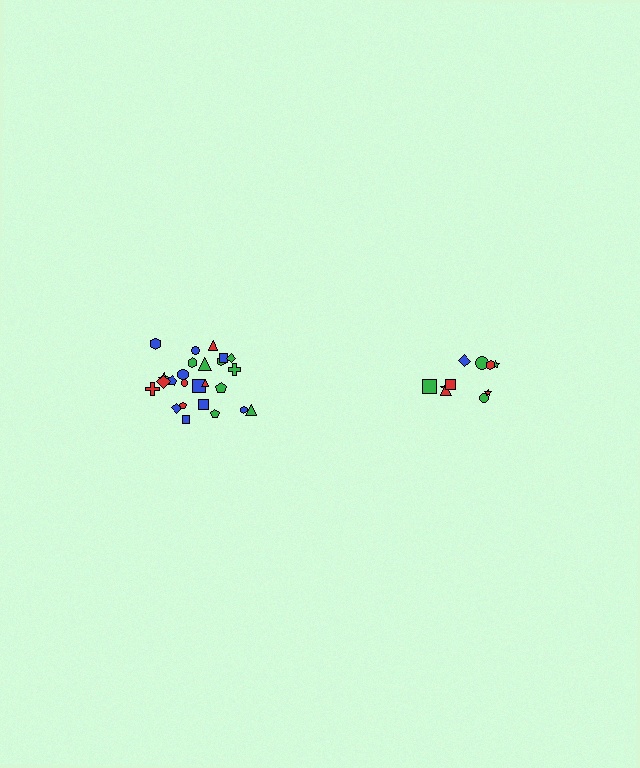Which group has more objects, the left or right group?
The left group.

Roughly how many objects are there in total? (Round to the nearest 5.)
Roughly 35 objects in total.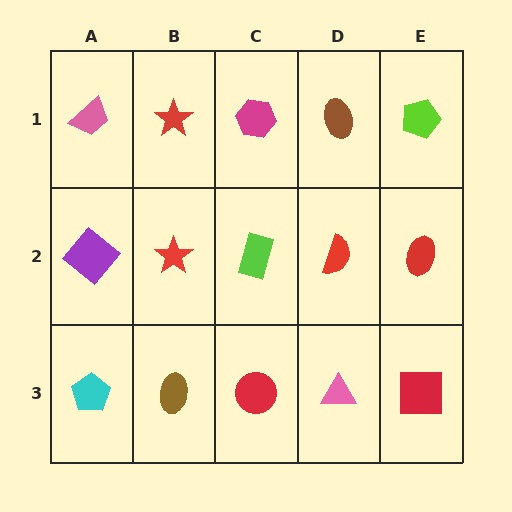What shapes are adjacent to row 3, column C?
A lime rectangle (row 2, column C), a brown ellipse (row 3, column B), a pink triangle (row 3, column D).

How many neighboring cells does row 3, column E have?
2.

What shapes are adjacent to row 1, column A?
A purple diamond (row 2, column A), a red star (row 1, column B).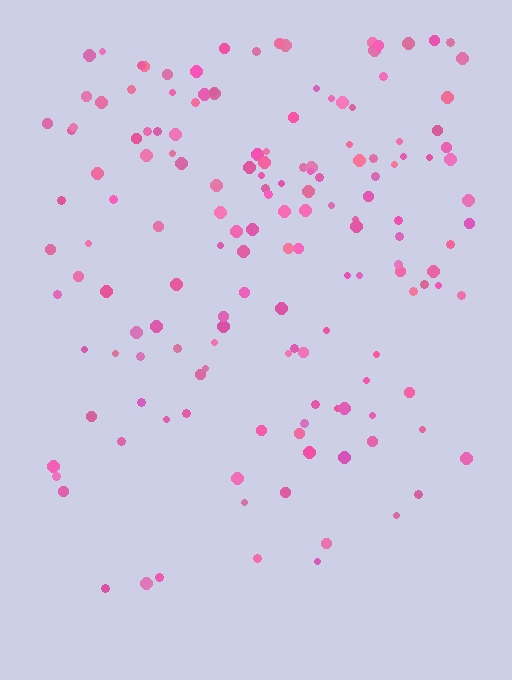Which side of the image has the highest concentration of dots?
The top.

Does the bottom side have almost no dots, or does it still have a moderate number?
Still a moderate number, just noticeably fewer than the top.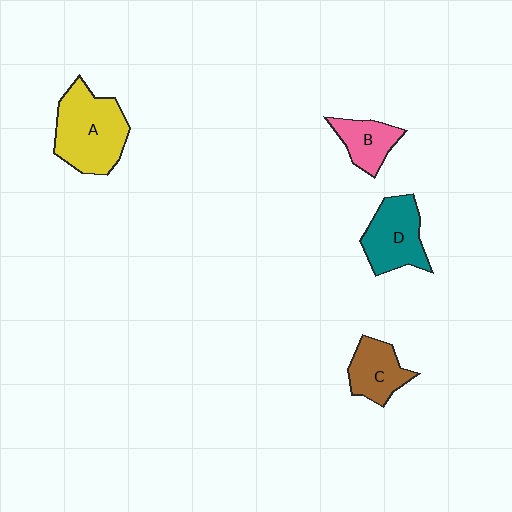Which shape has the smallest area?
Shape B (pink).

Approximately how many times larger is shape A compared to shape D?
Approximately 1.4 times.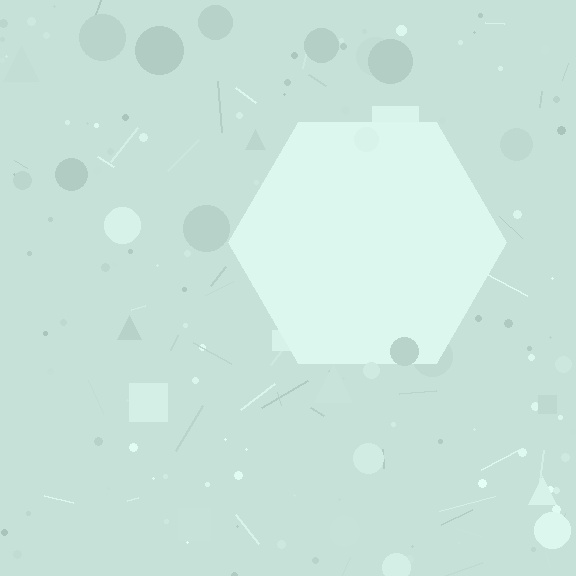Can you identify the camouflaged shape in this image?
The camouflaged shape is a hexagon.